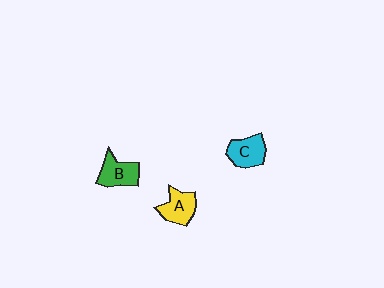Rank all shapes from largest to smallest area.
From largest to smallest: B (green), C (cyan), A (yellow).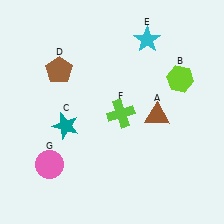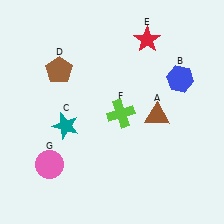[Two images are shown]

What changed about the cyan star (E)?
In Image 1, E is cyan. In Image 2, it changed to red.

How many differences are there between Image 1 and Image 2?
There are 2 differences between the two images.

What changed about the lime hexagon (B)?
In Image 1, B is lime. In Image 2, it changed to blue.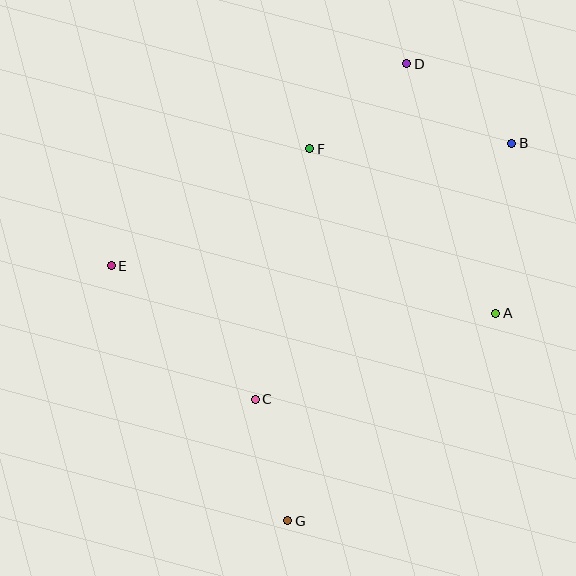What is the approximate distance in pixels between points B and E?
The distance between B and E is approximately 419 pixels.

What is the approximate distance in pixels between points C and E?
The distance between C and E is approximately 196 pixels.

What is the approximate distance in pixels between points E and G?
The distance between E and G is approximately 310 pixels.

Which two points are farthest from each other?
Points D and G are farthest from each other.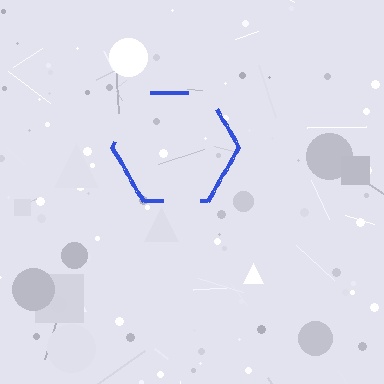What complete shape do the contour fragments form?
The contour fragments form a hexagon.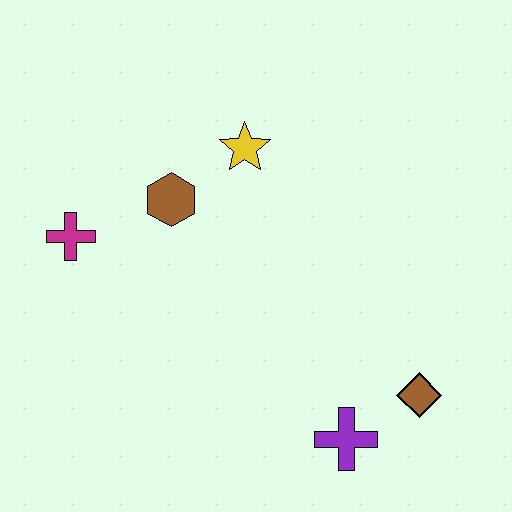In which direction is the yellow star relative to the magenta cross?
The yellow star is to the right of the magenta cross.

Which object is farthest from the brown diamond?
The magenta cross is farthest from the brown diamond.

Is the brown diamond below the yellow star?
Yes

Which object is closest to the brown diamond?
The purple cross is closest to the brown diamond.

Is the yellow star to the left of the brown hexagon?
No